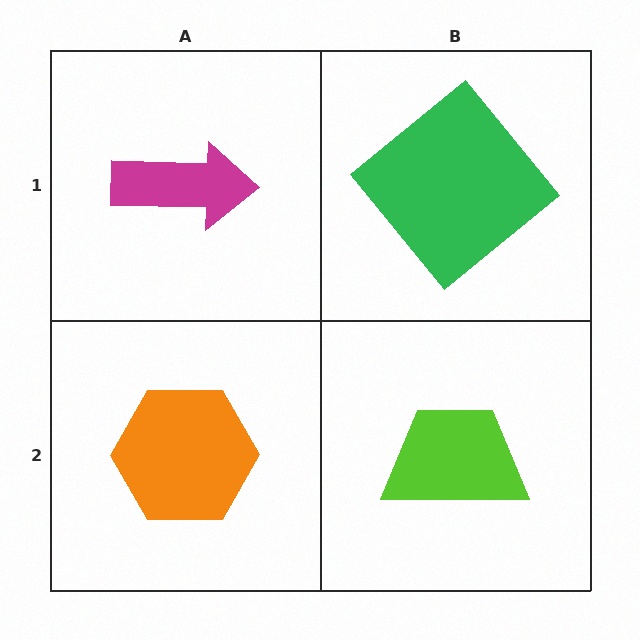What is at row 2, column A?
An orange hexagon.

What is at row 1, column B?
A green diamond.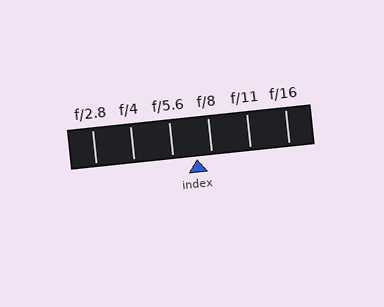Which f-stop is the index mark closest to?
The index mark is closest to f/8.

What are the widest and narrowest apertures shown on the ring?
The widest aperture shown is f/2.8 and the narrowest is f/16.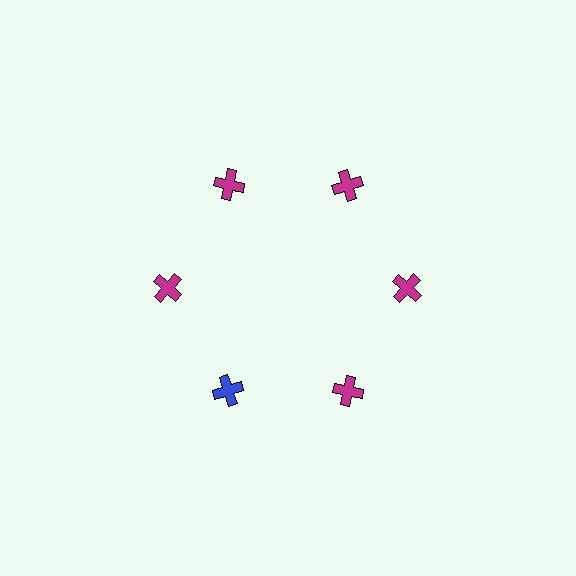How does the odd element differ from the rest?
It has a different color: blue instead of magenta.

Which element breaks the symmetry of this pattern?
The blue cross at roughly the 7 o'clock position breaks the symmetry. All other shapes are magenta crosses.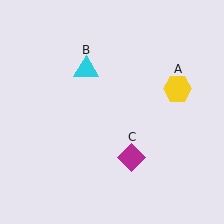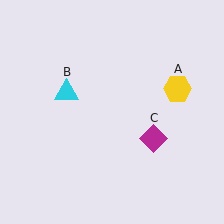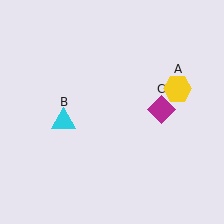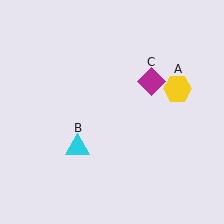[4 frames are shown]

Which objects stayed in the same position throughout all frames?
Yellow hexagon (object A) remained stationary.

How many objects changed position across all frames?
2 objects changed position: cyan triangle (object B), magenta diamond (object C).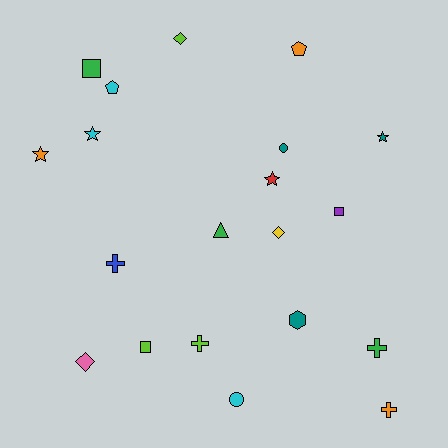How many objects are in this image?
There are 20 objects.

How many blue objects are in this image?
There is 1 blue object.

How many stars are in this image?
There are 4 stars.